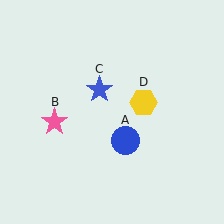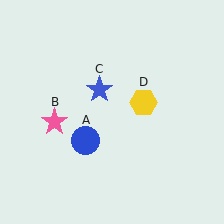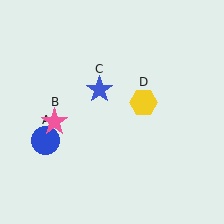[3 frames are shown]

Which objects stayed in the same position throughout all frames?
Pink star (object B) and blue star (object C) and yellow hexagon (object D) remained stationary.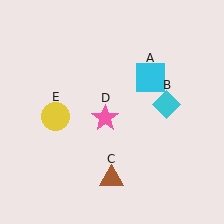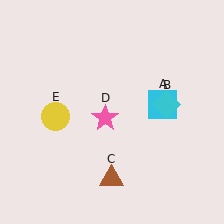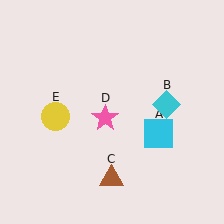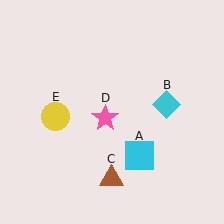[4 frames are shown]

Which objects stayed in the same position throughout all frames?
Cyan diamond (object B) and brown triangle (object C) and pink star (object D) and yellow circle (object E) remained stationary.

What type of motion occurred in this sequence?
The cyan square (object A) rotated clockwise around the center of the scene.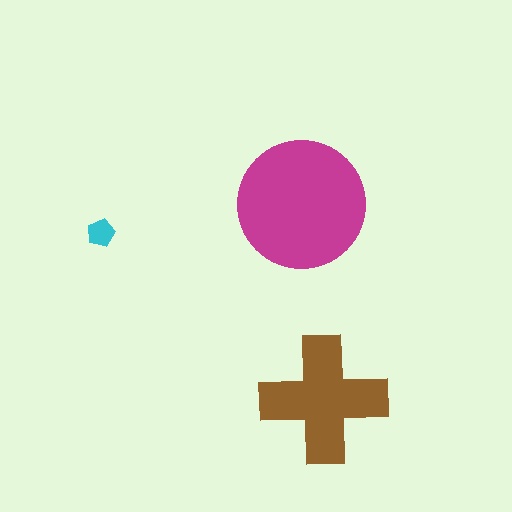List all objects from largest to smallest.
The magenta circle, the brown cross, the cyan pentagon.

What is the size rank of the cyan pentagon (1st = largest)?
3rd.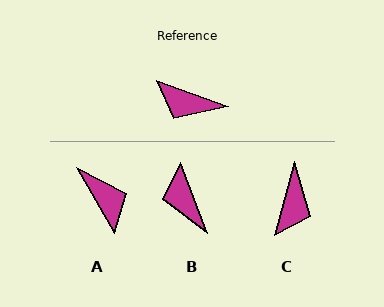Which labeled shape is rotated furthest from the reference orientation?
A, about 139 degrees away.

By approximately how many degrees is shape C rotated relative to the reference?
Approximately 94 degrees counter-clockwise.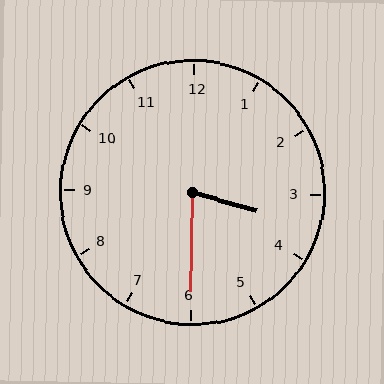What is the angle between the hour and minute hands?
Approximately 75 degrees.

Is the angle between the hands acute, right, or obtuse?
It is acute.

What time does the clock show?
3:30.